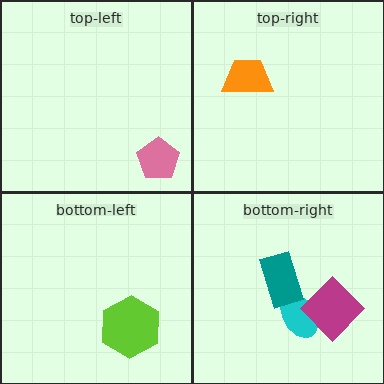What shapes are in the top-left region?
The pink pentagon.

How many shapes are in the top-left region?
1.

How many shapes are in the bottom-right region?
3.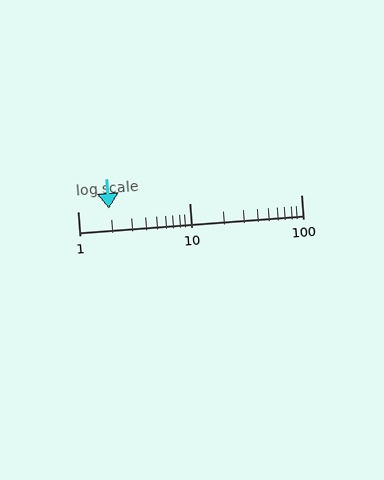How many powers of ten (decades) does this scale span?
The scale spans 2 decades, from 1 to 100.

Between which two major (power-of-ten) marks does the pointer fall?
The pointer is between 1 and 10.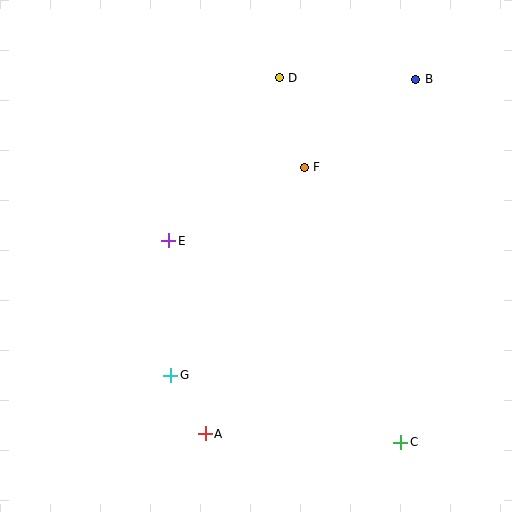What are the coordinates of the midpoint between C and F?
The midpoint between C and F is at (353, 305).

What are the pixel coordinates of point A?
Point A is at (205, 434).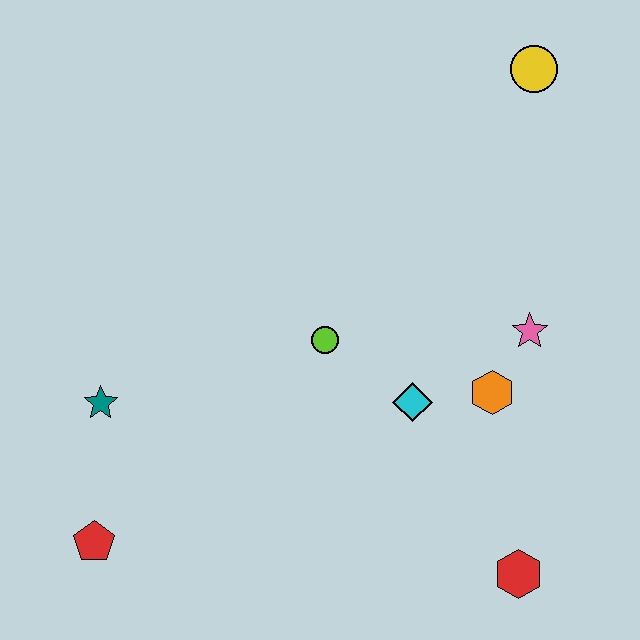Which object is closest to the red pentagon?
The teal star is closest to the red pentagon.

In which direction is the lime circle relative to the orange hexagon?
The lime circle is to the left of the orange hexagon.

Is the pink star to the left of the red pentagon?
No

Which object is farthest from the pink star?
The red pentagon is farthest from the pink star.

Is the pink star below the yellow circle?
Yes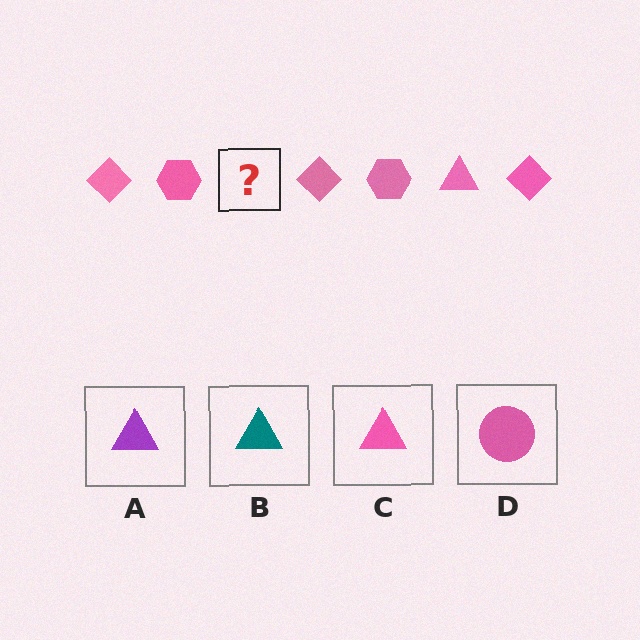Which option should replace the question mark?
Option C.